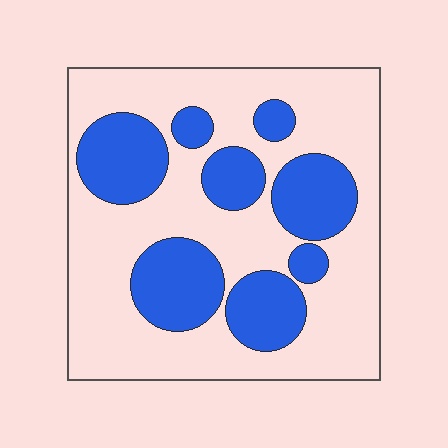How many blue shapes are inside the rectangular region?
8.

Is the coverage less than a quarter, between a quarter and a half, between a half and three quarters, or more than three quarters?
Between a quarter and a half.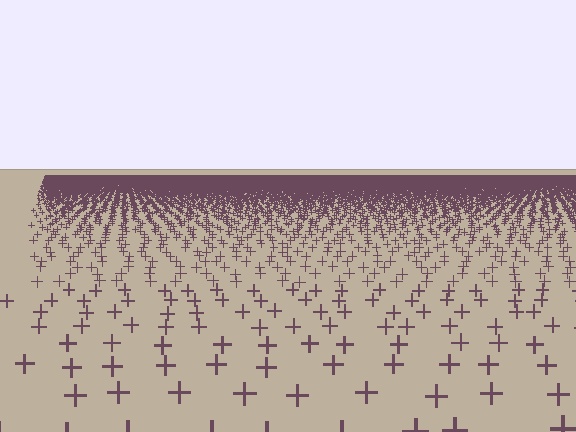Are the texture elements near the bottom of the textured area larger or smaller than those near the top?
Larger. Near the bottom, elements are closer to the viewer and appear at a bigger on-screen size.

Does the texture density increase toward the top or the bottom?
Density increases toward the top.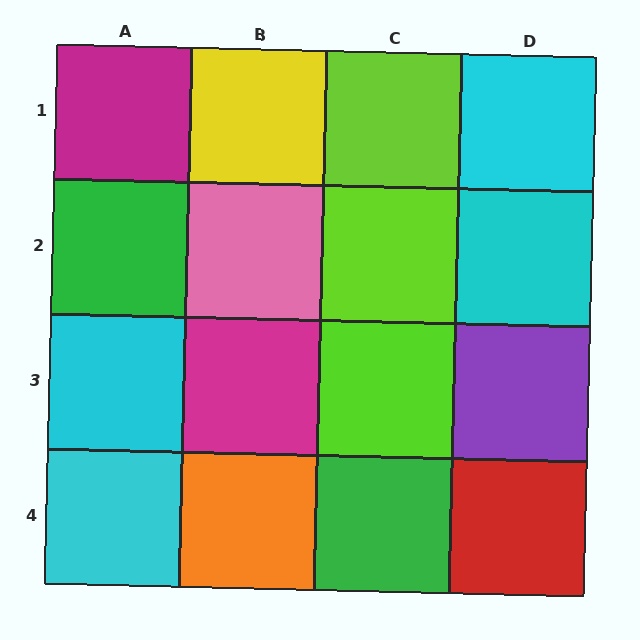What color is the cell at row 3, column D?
Purple.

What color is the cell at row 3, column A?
Cyan.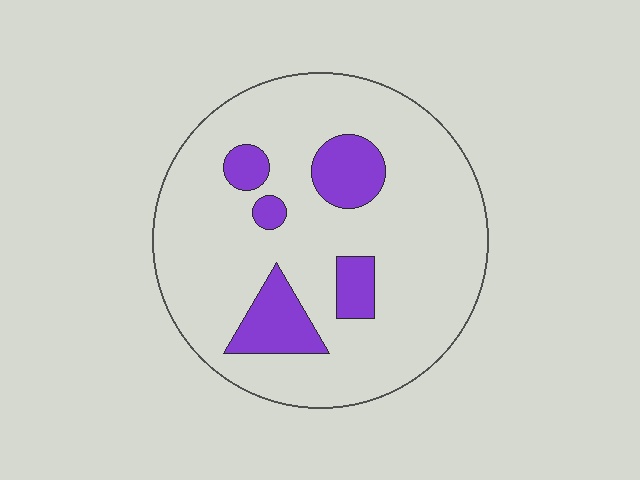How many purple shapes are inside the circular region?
5.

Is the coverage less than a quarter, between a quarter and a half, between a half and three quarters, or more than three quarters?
Less than a quarter.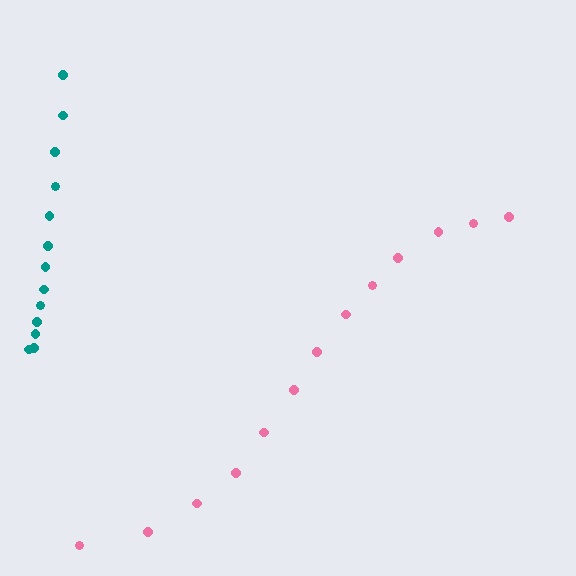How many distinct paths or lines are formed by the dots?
There are 2 distinct paths.